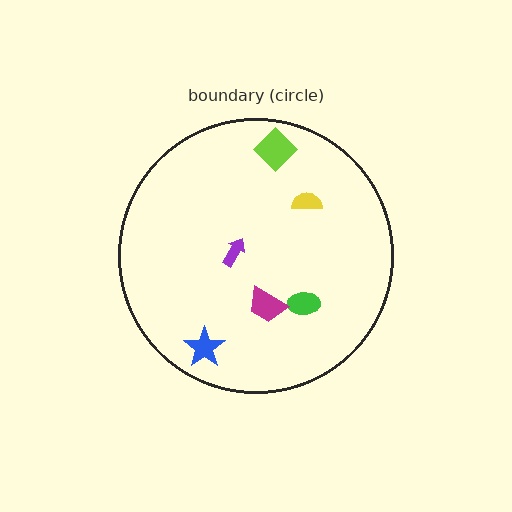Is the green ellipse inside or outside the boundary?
Inside.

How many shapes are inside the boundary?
6 inside, 0 outside.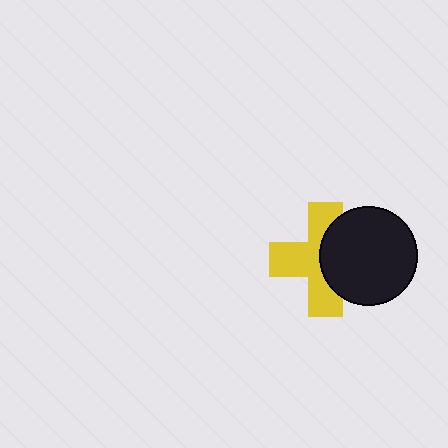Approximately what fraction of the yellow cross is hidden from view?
Roughly 42% of the yellow cross is hidden behind the black circle.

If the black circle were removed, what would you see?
You would see the complete yellow cross.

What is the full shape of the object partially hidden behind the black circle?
The partially hidden object is a yellow cross.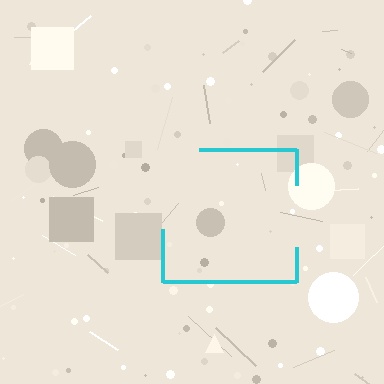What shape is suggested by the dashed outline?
The dashed outline suggests a square.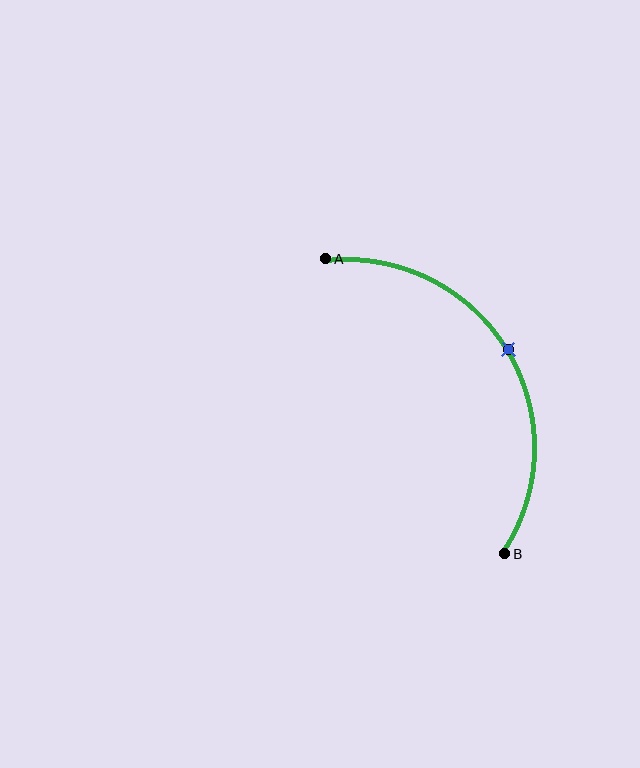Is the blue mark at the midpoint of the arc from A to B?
Yes. The blue mark lies on the arc at equal arc-length from both A and B — it is the arc midpoint.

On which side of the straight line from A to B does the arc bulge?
The arc bulges to the right of the straight line connecting A and B.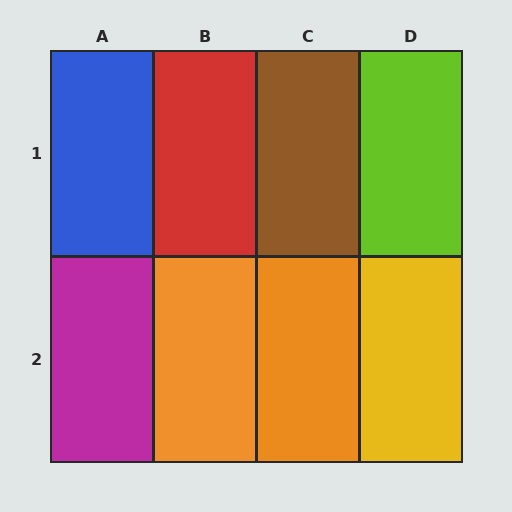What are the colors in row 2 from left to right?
Magenta, orange, orange, yellow.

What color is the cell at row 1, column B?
Red.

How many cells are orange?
2 cells are orange.